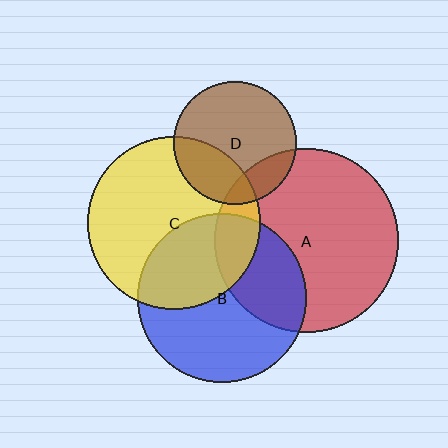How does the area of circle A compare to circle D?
Approximately 2.2 times.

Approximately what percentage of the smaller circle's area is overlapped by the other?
Approximately 15%.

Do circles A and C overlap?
Yes.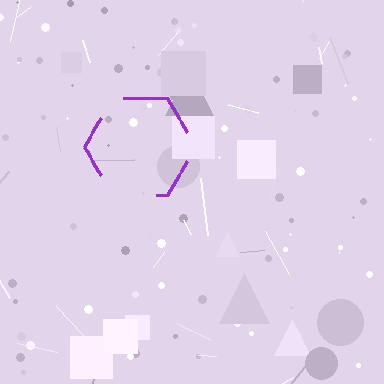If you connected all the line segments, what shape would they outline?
They would outline a hexagon.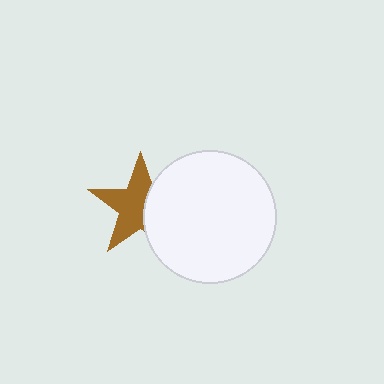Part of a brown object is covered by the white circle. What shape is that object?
It is a star.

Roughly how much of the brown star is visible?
About half of it is visible (roughly 62%).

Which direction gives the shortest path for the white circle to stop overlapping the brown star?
Moving right gives the shortest separation.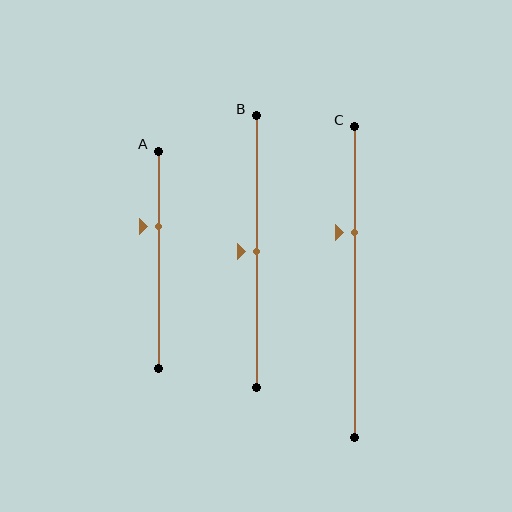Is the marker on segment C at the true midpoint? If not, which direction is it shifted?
No, the marker on segment C is shifted upward by about 16% of the segment length.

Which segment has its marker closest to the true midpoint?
Segment B has its marker closest to the true midpoint.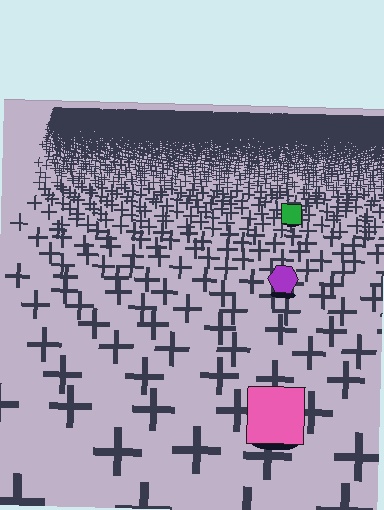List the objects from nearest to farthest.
From nearest to farthest: the pink square, the purple hexagon, the green square.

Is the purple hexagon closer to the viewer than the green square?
Yes. The purple hexagon is closer — you can tell from the texture gradient: the ground texture is coarser near it.